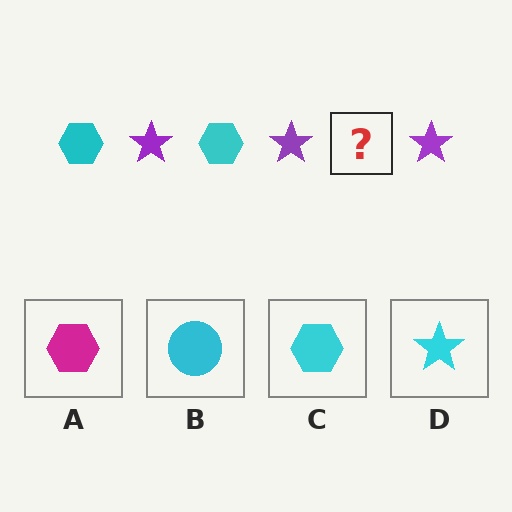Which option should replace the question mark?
Option C.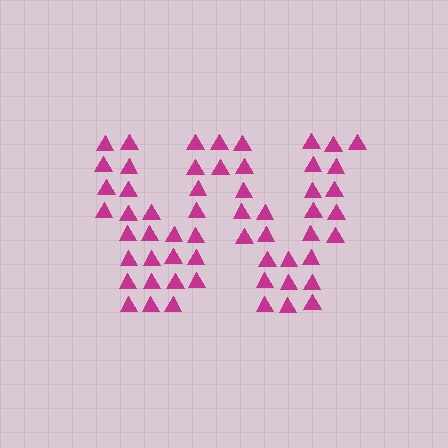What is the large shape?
The large shape is the letter W.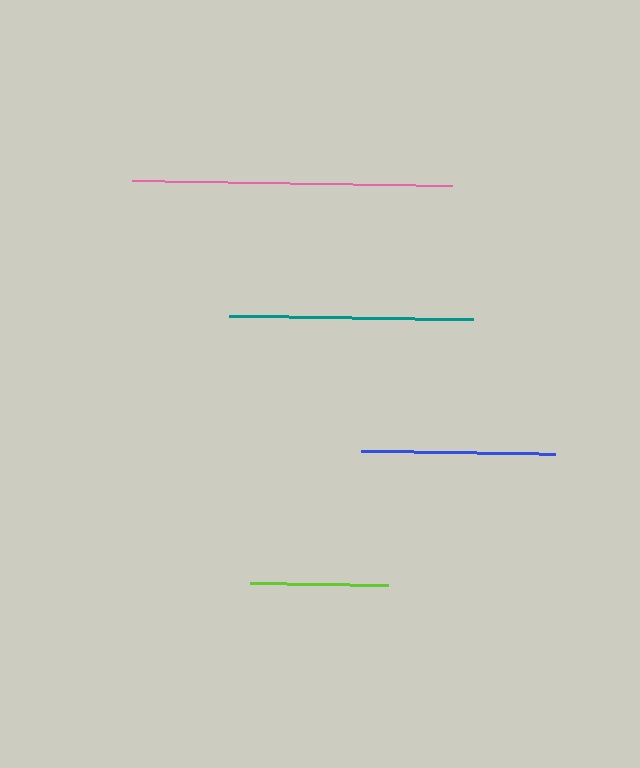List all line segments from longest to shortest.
From longest to shortest: pink, teal, blue, lime.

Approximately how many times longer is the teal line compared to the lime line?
The teal line is approximately 1.8 times the length of the lime line.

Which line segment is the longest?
The pink line is the longest at approximately 320 pixels.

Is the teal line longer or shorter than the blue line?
The teal line is longer than the blue line.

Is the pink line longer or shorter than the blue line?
The pink line is longer than the blue line.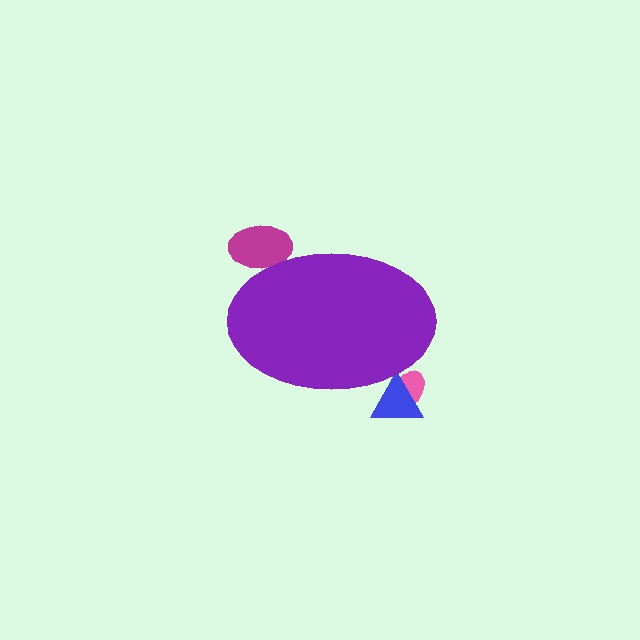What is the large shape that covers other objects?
A purple ellipse.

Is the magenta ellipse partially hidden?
Yes, the magenta ellipse is partially hidden behind the purple ellipse.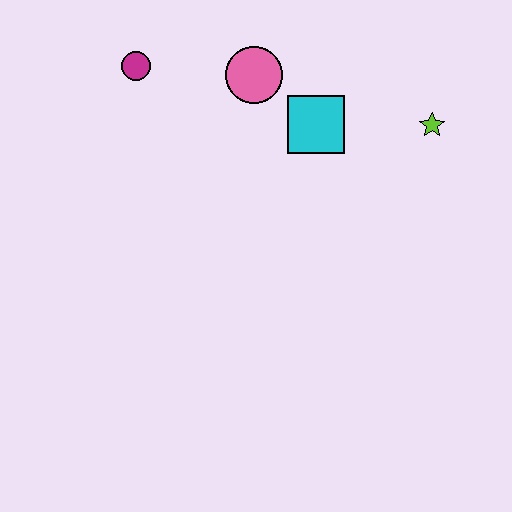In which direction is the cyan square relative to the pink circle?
The cyan square is to the right of the pink circle.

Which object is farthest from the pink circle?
The lime star is farthest from the pink circle.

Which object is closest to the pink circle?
The cyan square is closest to the pink circle.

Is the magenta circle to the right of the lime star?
No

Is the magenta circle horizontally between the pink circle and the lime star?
No